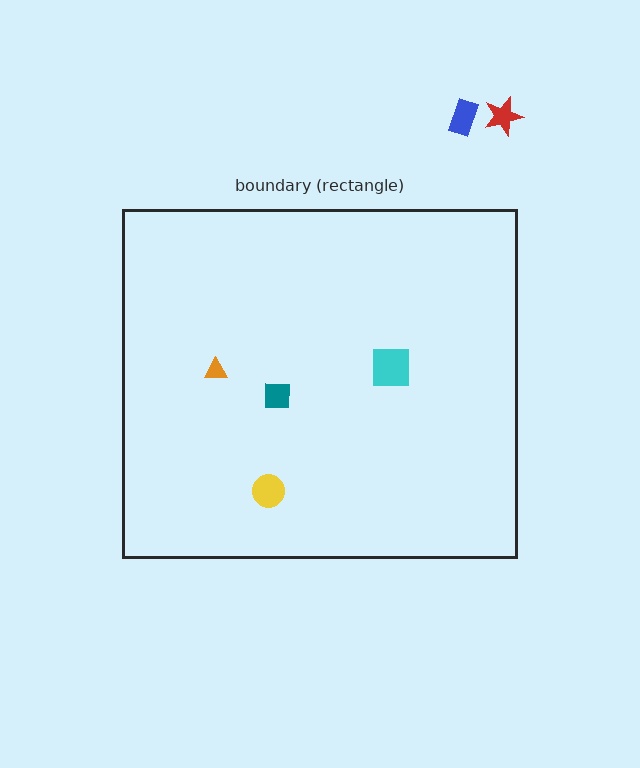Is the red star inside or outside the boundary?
Outside.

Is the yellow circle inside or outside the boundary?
Inside.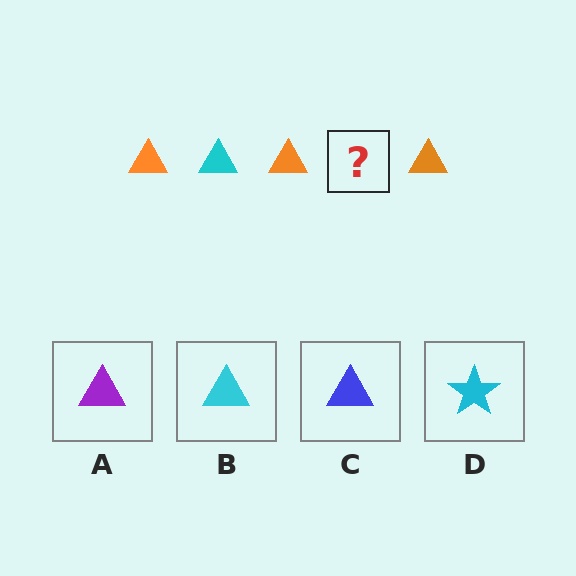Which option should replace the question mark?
Option B.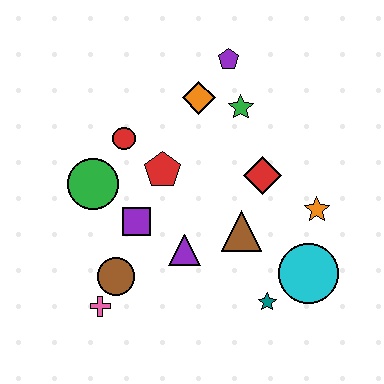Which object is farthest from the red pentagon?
The cyan circle is farthest from the red pentagon.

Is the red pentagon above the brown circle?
Yes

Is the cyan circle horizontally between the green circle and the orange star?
Yes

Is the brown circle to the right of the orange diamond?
No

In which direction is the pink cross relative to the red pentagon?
The pink cross is below the red pentagon.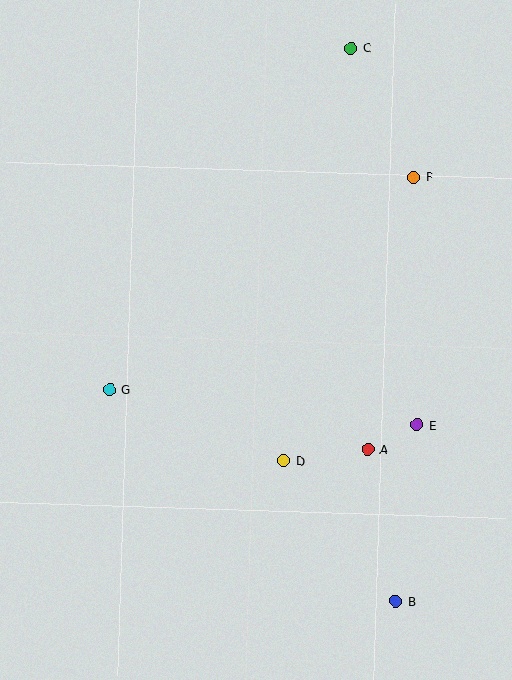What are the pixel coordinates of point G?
Point G is at (110, 390).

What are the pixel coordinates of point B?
Point B is at (396, 601).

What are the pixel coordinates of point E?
Point E is at (417, 425).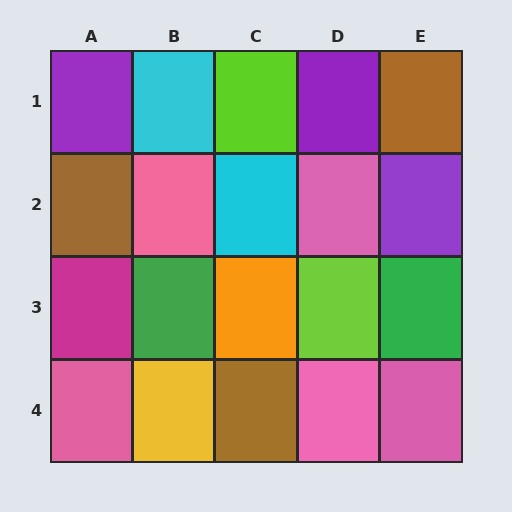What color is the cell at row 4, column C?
Brown.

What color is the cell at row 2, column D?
Pink.